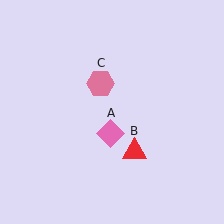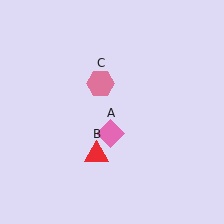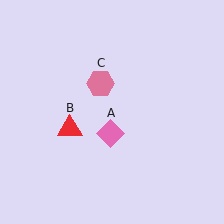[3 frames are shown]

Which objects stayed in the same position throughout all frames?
Pink diamond (object A) and pink hexagon (object C) remained stationary.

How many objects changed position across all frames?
1 object changed position: red triangle (object B).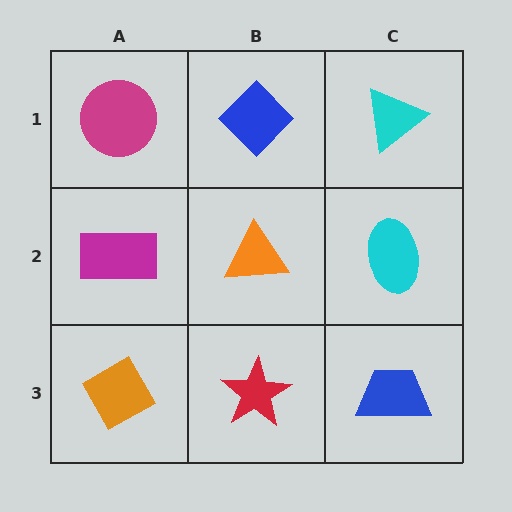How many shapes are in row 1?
3 shapes.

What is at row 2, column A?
A magenta rectangle.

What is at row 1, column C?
A cyan triangle.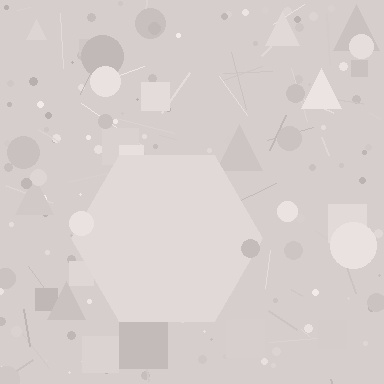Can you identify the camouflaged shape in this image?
The camouflaged shape is a hexagon.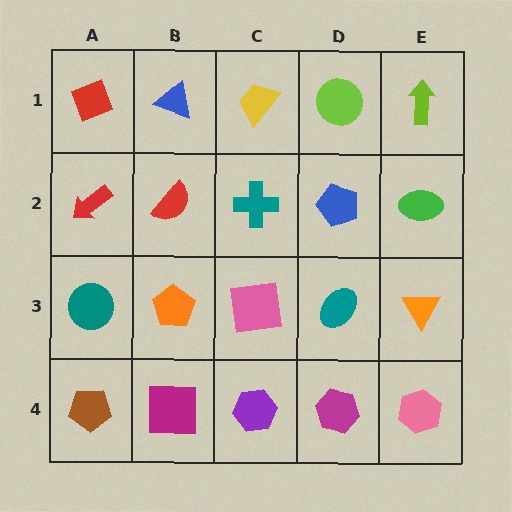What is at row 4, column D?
A magenta hexagon.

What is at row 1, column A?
A red diamond.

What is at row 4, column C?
A purple hexagon.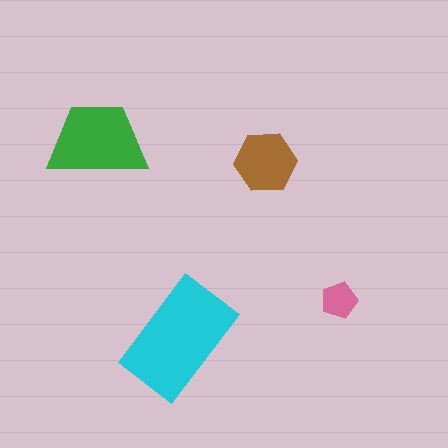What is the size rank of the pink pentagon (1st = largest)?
4th.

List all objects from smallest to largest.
The pink pentagon, the brown hexagon, the green trapezoid, the cyan rectangle.